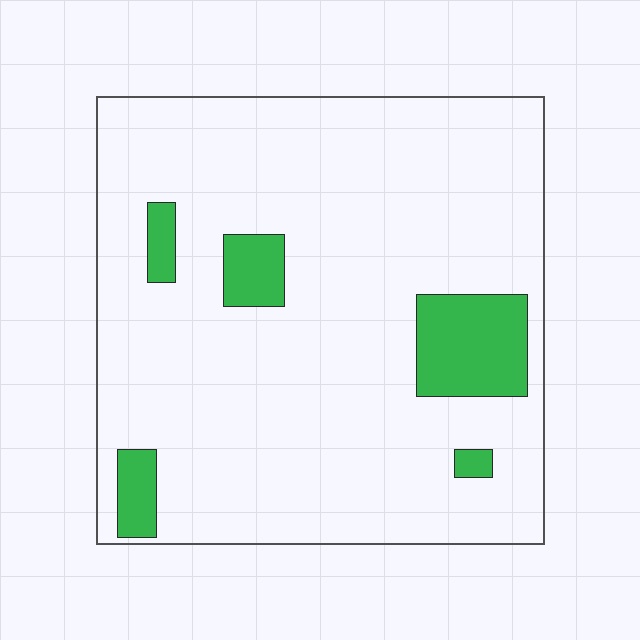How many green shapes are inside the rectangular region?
5.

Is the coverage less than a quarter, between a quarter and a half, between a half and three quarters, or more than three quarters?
Less than a quarter.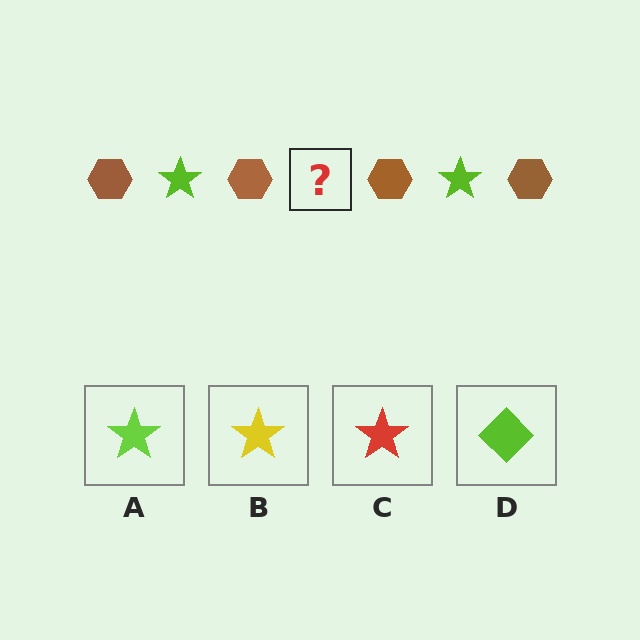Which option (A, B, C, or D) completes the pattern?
A.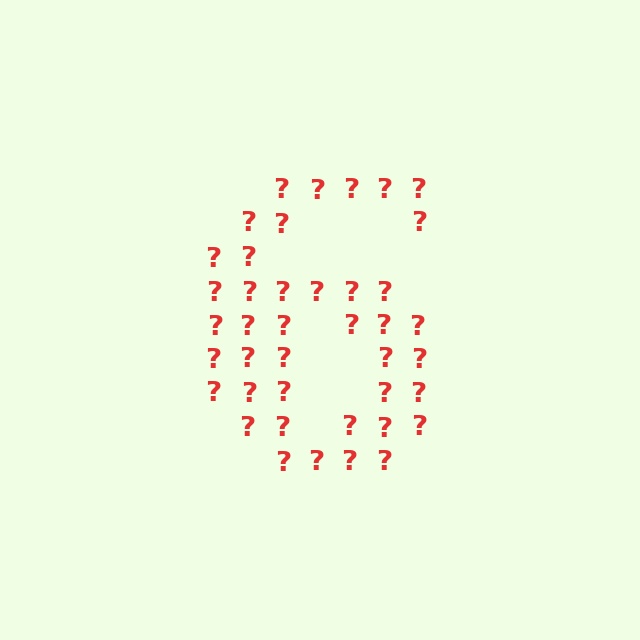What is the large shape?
The large shape is the digit 6.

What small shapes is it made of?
It is made of small question marks.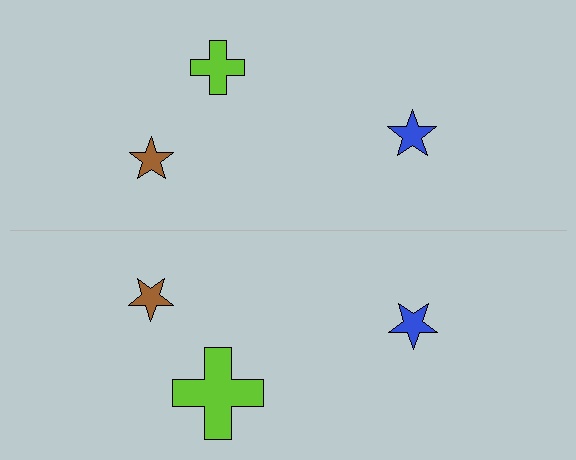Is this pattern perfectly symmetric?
No, the pattern is not perfectly symmetric. The lime cross on the bottom side has a different size than its mirror counterpart.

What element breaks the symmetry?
The lime cross on the bottom side has a different size than its mirror counterpart.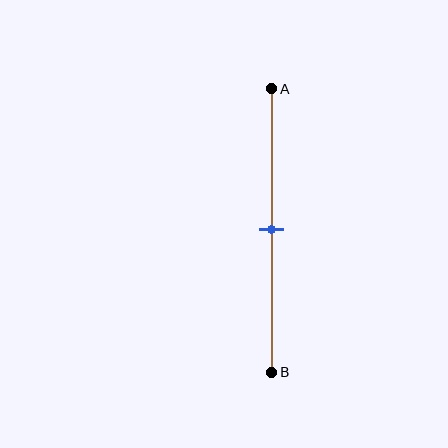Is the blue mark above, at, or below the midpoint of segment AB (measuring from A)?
The blue mark is approximately at the midpoint of segment AB.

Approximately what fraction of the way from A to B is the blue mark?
The blue mark is approximately 50% of the way from A to B.